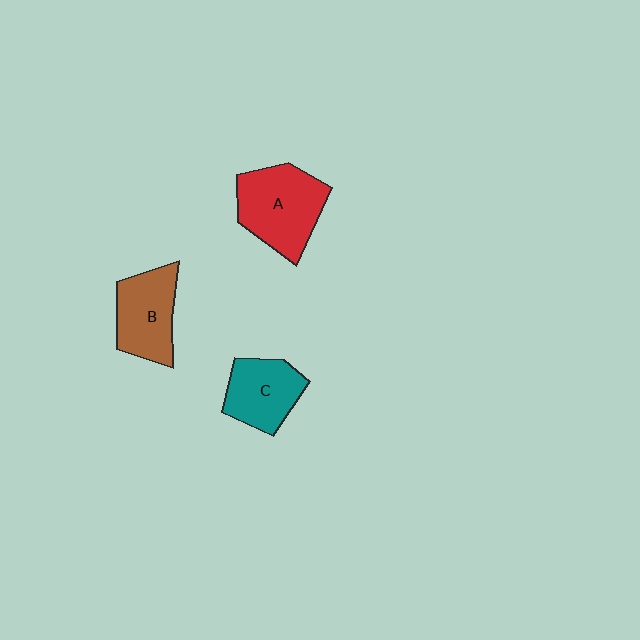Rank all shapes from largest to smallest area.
From largest to smallest: A (red), B (brown), C (teal).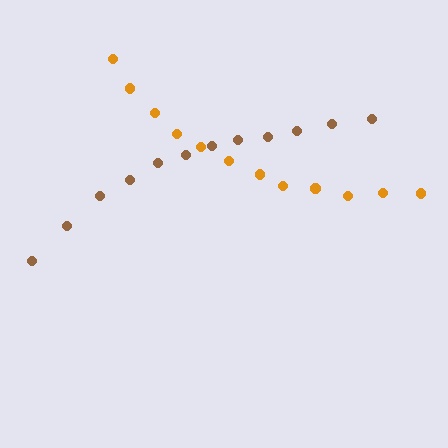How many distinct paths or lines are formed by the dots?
There are 2 distinct paths.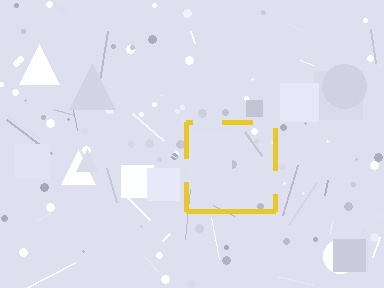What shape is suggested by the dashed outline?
The dashed outline suggests a square.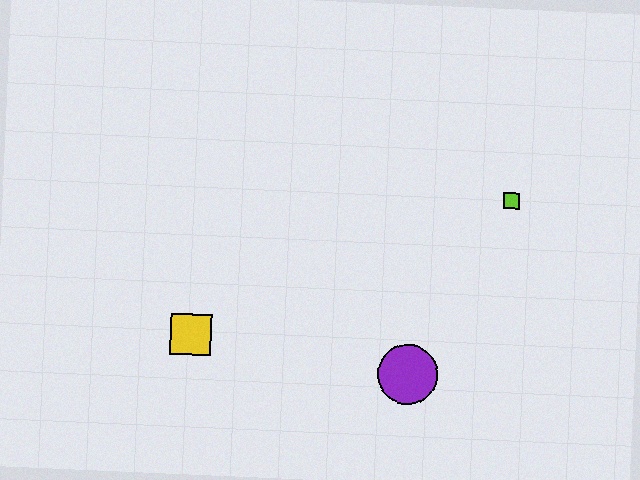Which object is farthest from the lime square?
The yellow square is farthest from the lime square.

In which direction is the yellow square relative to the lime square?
The yellow square is to the left of the lime square.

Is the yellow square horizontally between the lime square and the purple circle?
No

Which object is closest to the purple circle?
The lime square is closest to the purple circle.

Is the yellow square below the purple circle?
No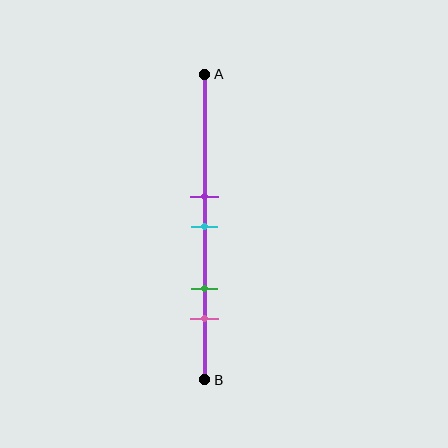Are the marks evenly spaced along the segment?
No, the marks are not evenly spaced.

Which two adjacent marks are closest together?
The purple and cyan marks are the closest adjacent pair.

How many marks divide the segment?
There are 4 marks dividing the segment.